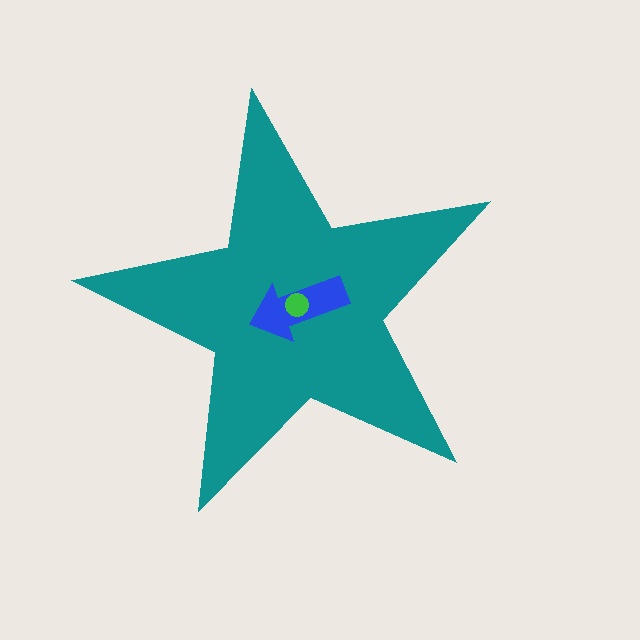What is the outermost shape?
The teal star.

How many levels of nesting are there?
3.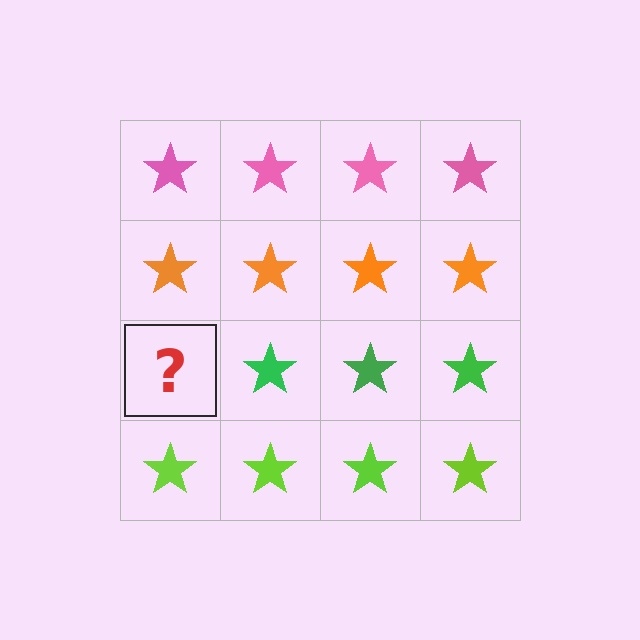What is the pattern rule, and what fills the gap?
The rule is that each row has a consistent color. The gap should be filled with a green star.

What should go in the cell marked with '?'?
The missing cell should contain a green star.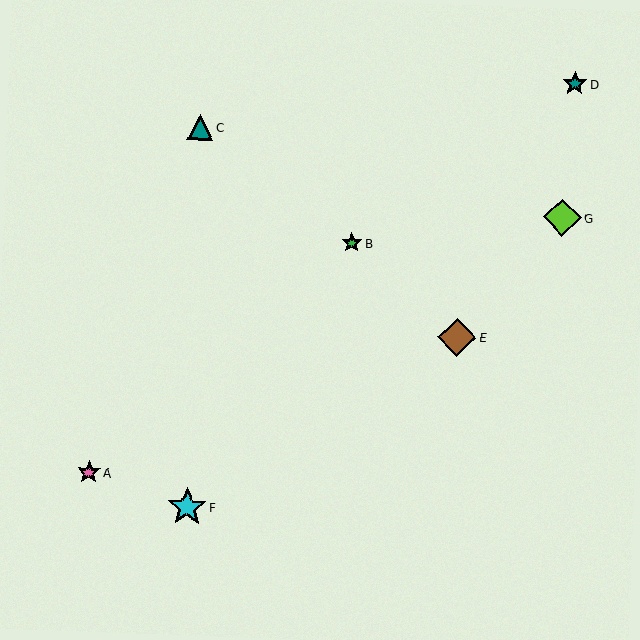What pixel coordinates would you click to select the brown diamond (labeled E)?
Click at (457, 337) to select the brown diamond E.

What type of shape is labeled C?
Shape C is a teal triangle.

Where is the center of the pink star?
The center of the pink star is at (89, 472).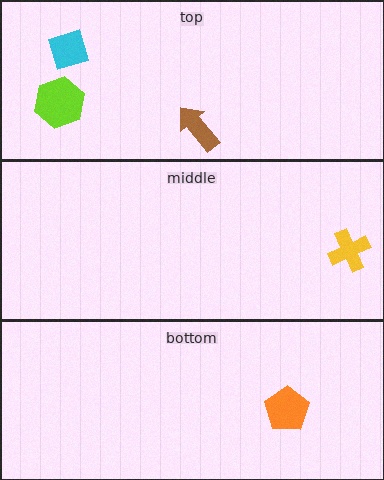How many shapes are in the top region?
3.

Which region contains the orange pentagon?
The bottom region.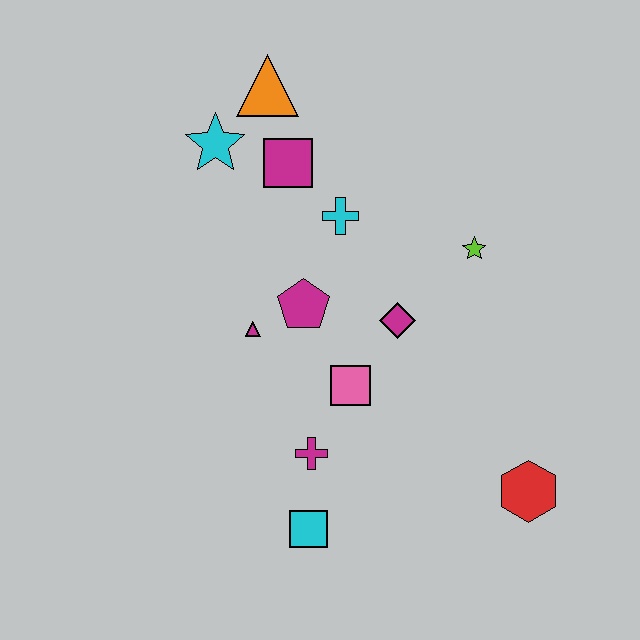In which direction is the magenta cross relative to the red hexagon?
The magenta cross is to the left of the red hexagon.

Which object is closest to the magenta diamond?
The pink square is closest to the magenta diamond.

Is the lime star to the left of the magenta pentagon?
No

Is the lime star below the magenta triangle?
No